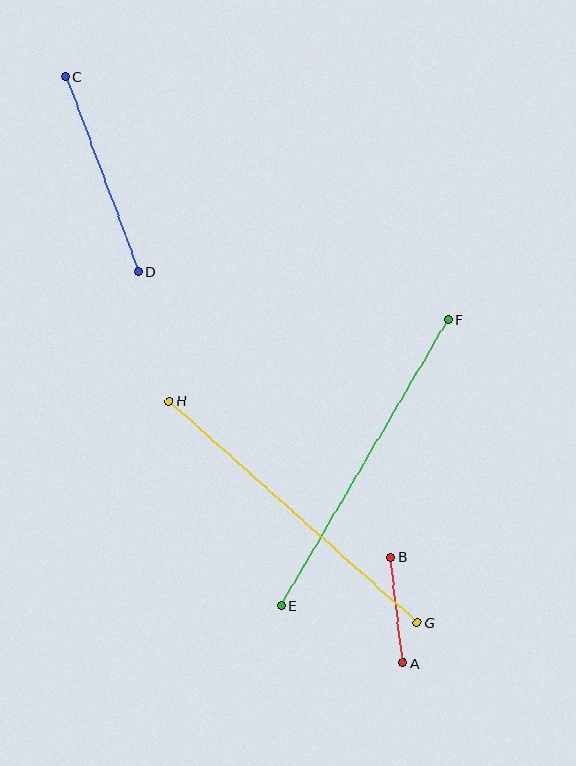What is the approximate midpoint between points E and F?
The midpoint is at approximately (365, 462) pixels.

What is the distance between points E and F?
The distance is approximately 331 pixels.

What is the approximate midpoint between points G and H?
The midpoint is at approximately (293, 512) pixels.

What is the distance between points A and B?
The distance is approximately 106 pixels.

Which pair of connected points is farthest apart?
Points G and H are farthest apart.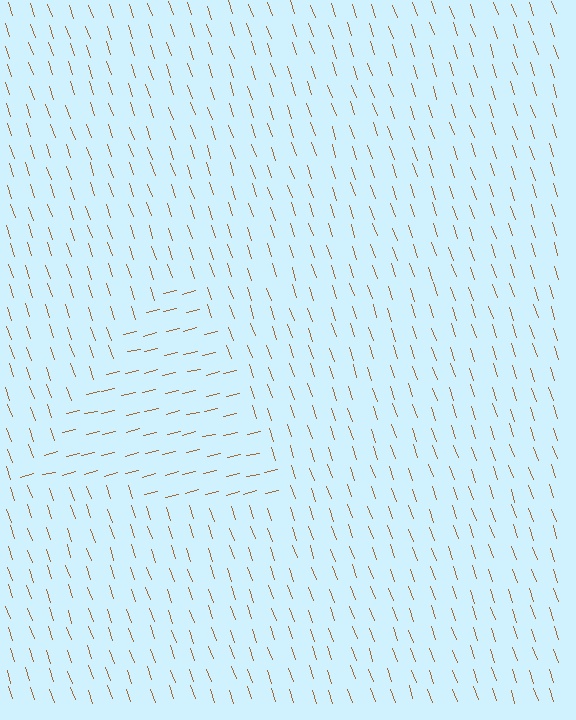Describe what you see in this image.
The image is filled with small brown line segments. A triangle region in the image has lines oriented differently from the surrounding lines, creating a visible texture boundary.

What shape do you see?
I see a triangle.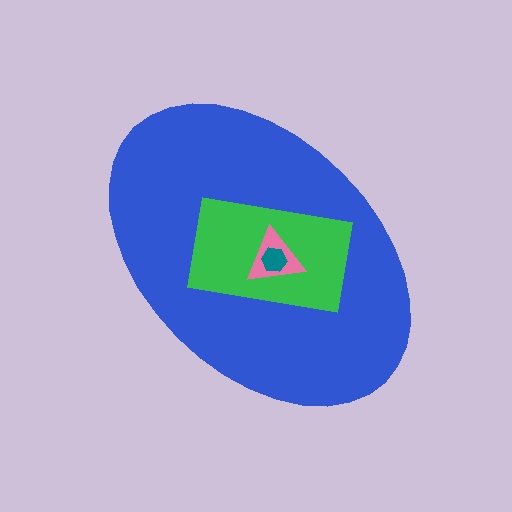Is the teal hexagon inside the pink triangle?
Yes.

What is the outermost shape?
The blue ellipse.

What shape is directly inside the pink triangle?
The teal hexagon.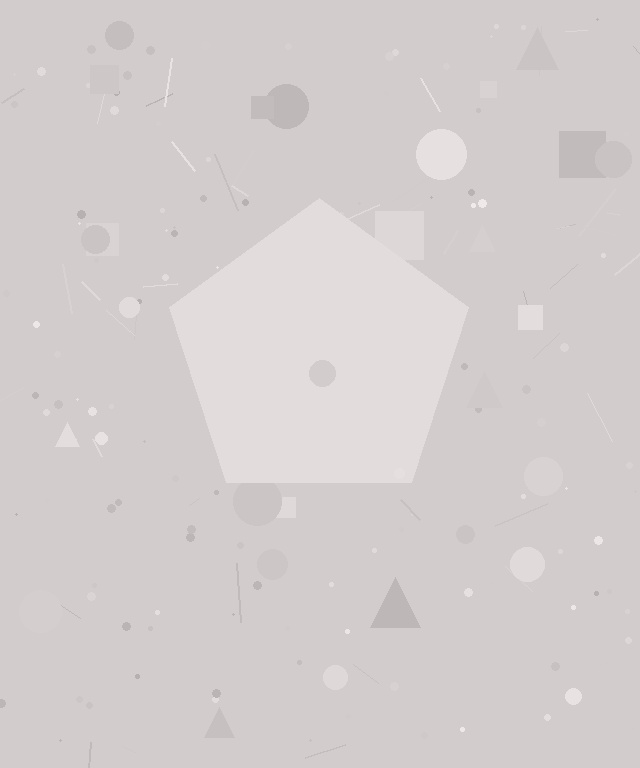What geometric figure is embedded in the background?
A pentagon is embedded in the background.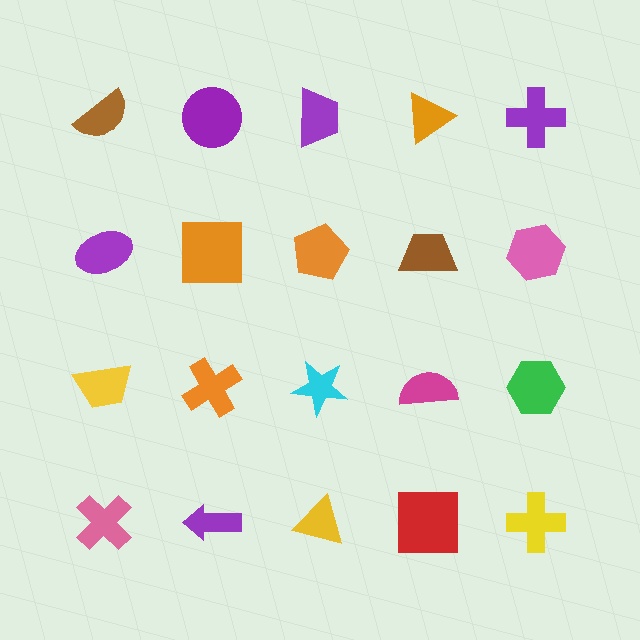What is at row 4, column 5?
A yellow cross.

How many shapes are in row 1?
5 shapes.